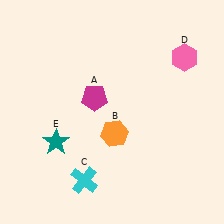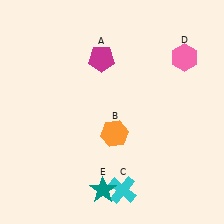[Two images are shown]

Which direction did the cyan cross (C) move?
The cyan cross (C) moved right.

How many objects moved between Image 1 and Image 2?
3 objects moved between the two images.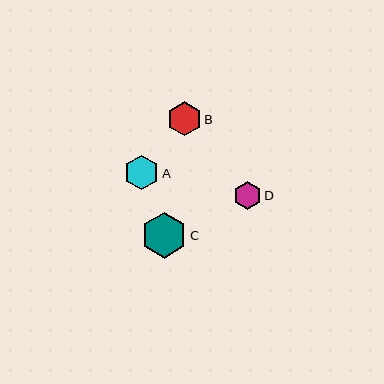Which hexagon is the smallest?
Hexagon D is the smallest with a size of approximately 28 pixels.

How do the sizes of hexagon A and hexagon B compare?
Hexagon A and hexagon B are approximately the same size.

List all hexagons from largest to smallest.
From largest to smallest: C, A, B, D.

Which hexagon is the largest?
Hexagon C is the largest with a size of approximately 46 pixels.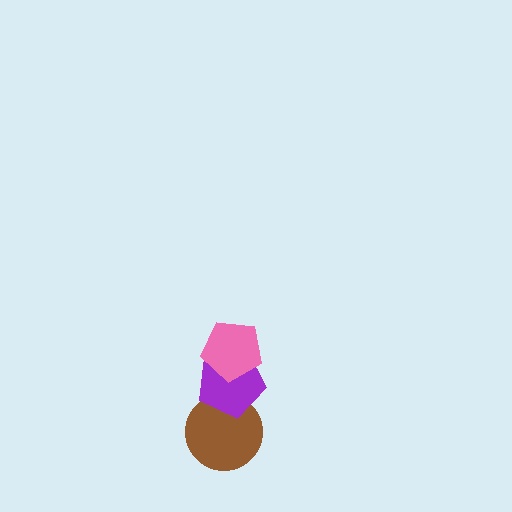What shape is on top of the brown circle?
The purple pentagon is on top of the brown circle.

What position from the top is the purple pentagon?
The purple pentagon is 2nd from the top.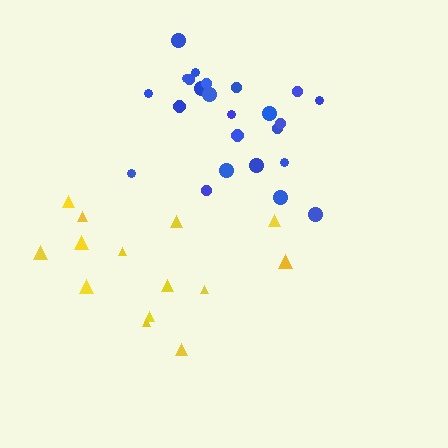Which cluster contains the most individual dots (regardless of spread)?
Blue (24).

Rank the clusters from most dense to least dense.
blue, yellow.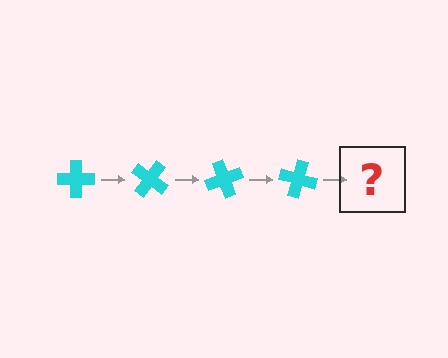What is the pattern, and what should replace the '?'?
The pattern is that the cross rotates 35 degrees each step. The '?' should be a cyan cross rotated 140 degrees.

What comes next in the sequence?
The next element should be a cyan cross rotated 140 degrees.